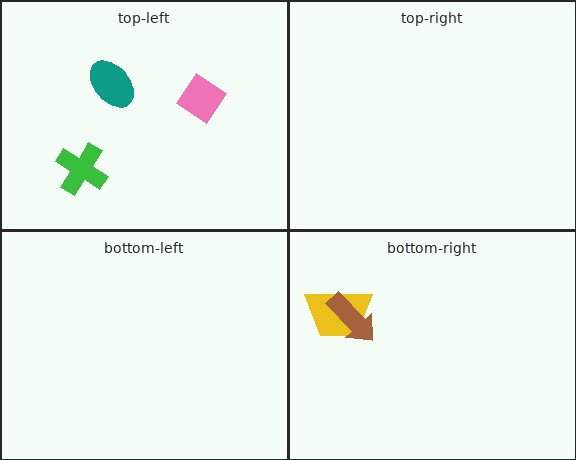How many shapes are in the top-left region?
3.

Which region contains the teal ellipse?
The top-left region.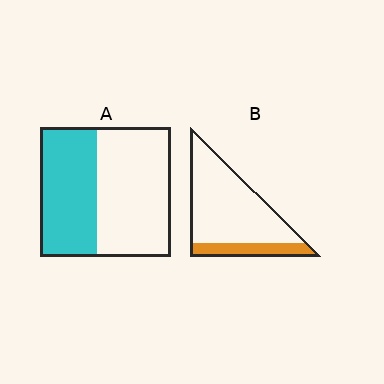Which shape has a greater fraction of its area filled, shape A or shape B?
Shape A.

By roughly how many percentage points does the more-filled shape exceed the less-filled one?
By roughly 25 percentage points (A over B).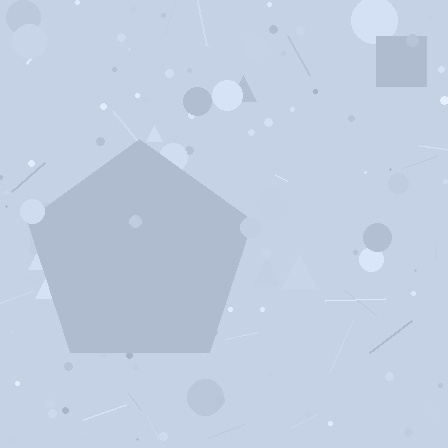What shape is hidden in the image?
A pentagon is hidden in the image.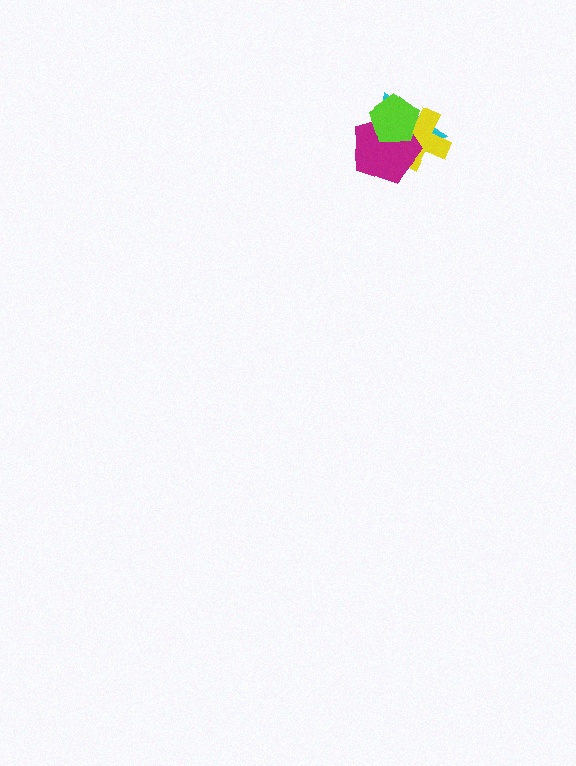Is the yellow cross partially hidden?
Yes, it is partially covered by another shape.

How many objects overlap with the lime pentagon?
3 objects overlap with the lime pentagon.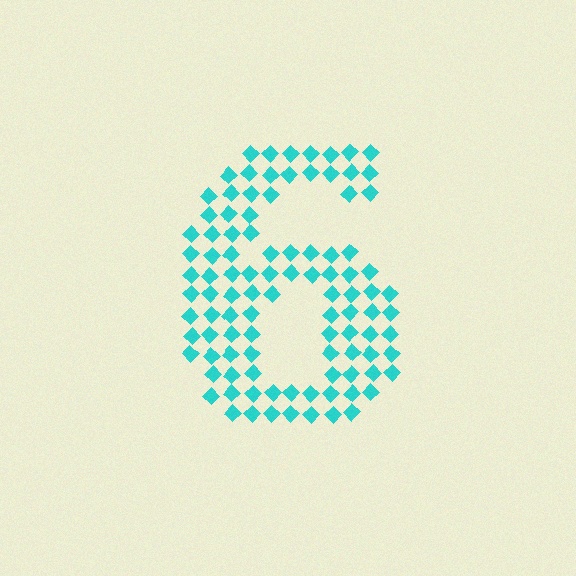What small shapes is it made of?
It is made of small diamonds.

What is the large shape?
The large shape is the digit 6.